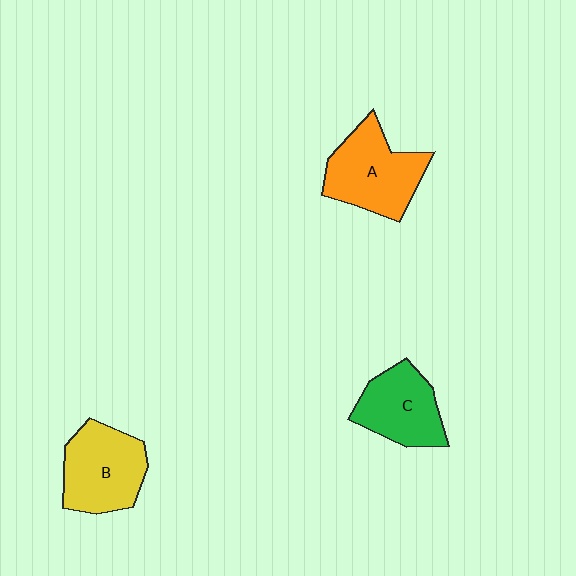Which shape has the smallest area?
Shape C (green).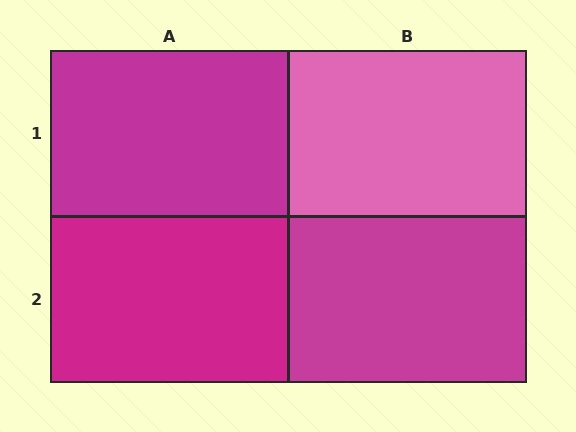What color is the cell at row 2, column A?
Magenta.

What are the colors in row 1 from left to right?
Magenta, pink.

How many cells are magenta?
3 cells are magenta.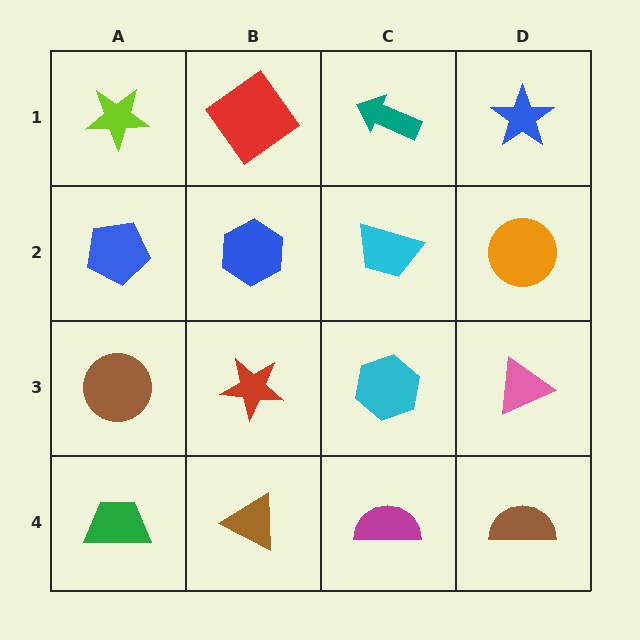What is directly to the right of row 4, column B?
A magenta semicircle.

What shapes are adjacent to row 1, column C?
A cyan trapezoid (row 2, column C), a red diamond (row 1, column B), a blue star (row 1, column D).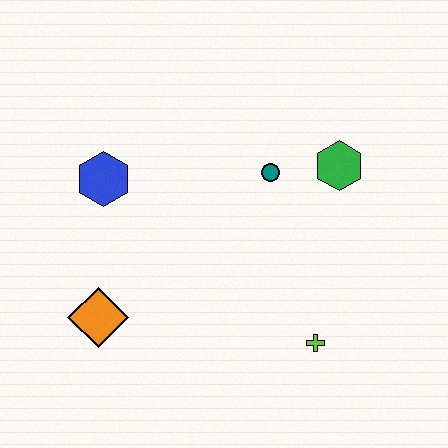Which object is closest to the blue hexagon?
The orange diamond is closest to the blue hexagon.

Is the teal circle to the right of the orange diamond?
Yes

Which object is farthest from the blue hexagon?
The lime cross is farthest from the blue hexagon.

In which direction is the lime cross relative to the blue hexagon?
The lime cross is to the right of the blue hexagon.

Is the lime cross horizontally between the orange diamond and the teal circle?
No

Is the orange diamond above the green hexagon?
No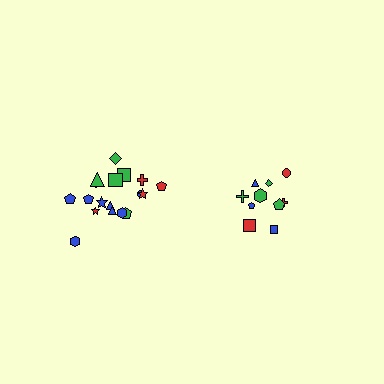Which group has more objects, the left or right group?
The left group.